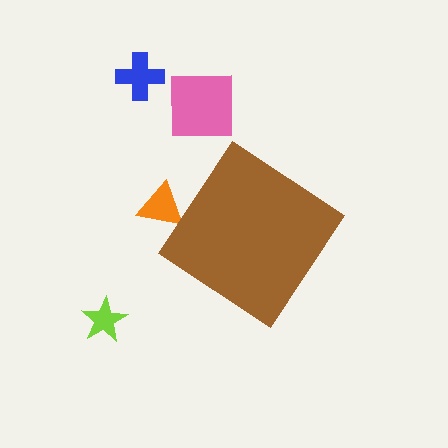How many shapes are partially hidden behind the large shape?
1 shape is partially hidden.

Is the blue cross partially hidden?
No, the blue cross is fully visible.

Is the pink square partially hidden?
No, the pink square is fully visible.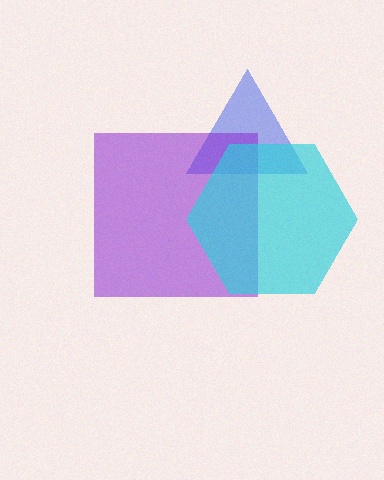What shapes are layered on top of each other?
The layered shapes are: a blue triangle, a purple square, a cyan hexagon.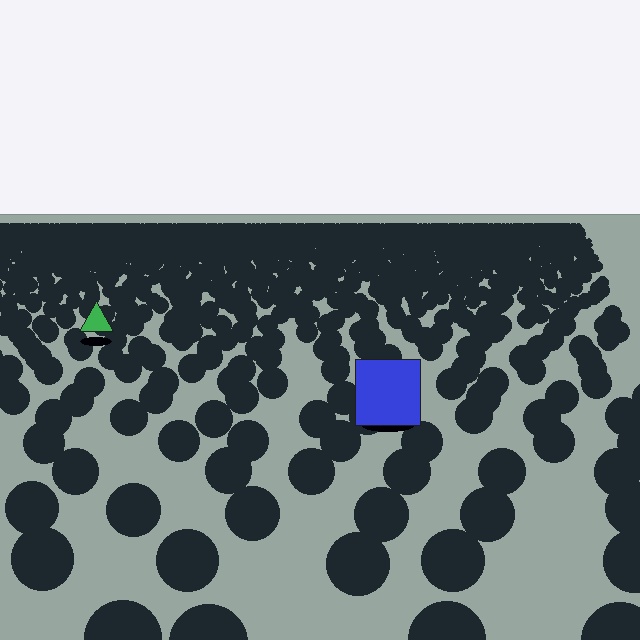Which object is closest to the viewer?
The blue square is closest. The texture marks near it are larger and more spread out.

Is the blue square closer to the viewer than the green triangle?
Yes. The blue square is closer — you can tell from the texture gradient: the ground texture is coarser near it.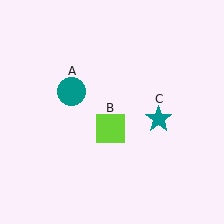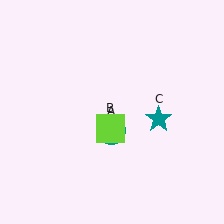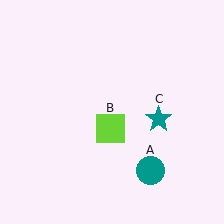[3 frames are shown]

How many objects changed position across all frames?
1 object changed position: teal circle (object A).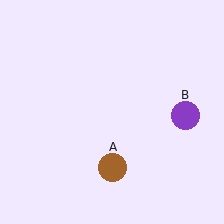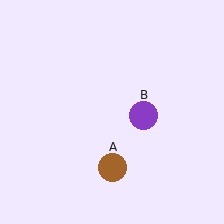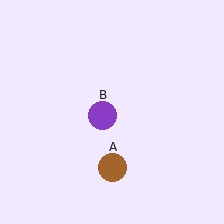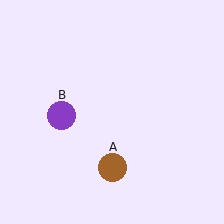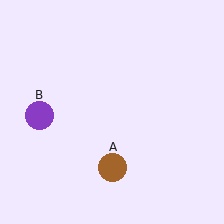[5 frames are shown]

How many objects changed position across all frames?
1 object changed position: purple circle (object B).